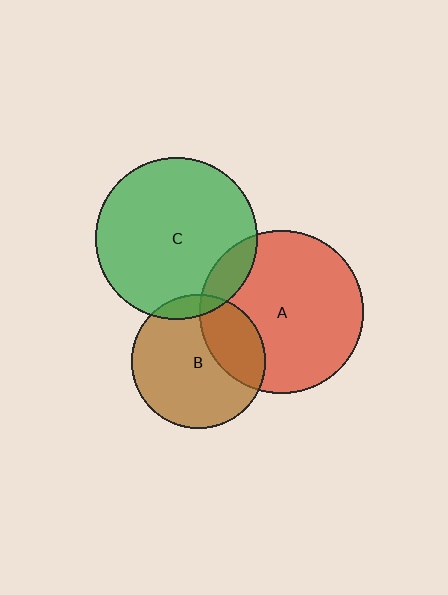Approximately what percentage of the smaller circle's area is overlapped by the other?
Approximately 10%.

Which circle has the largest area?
Circle A (red).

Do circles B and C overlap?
Yes.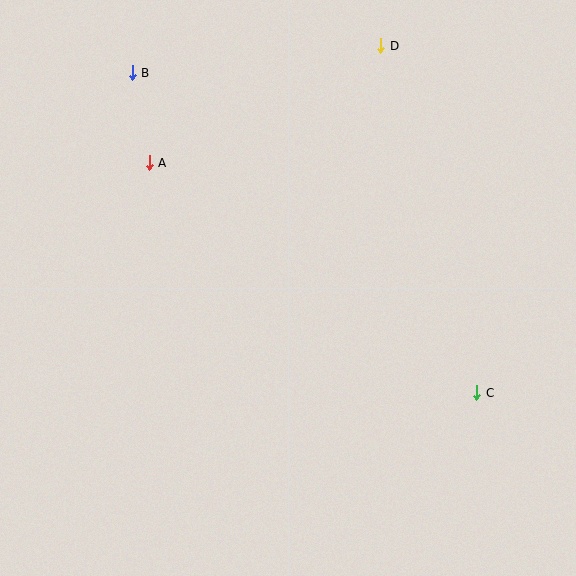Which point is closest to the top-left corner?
Point B is closest to the top-left corner.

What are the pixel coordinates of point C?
Point C is at (477, 393).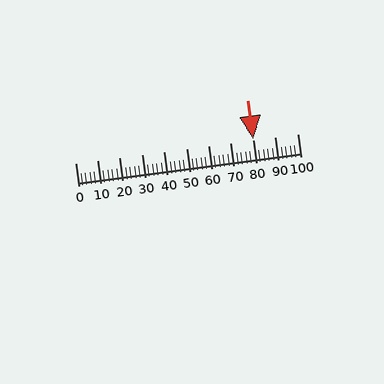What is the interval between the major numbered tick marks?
The major tick marks are spaced 10 units apart.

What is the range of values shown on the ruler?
The ruler shows values from 0 to 100.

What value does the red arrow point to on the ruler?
The red arrow points to approximately 80.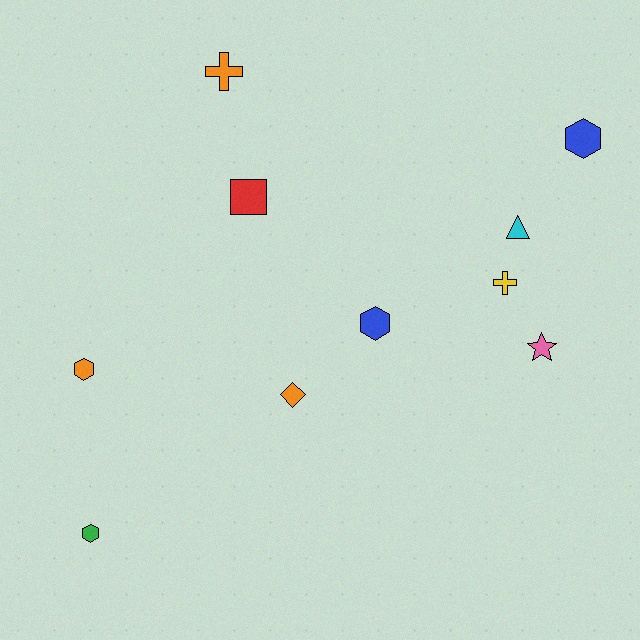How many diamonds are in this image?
There is 1 diamond.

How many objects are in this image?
There are 10 objects.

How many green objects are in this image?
There is 1 green object.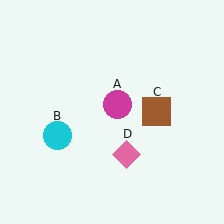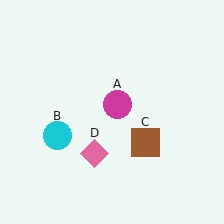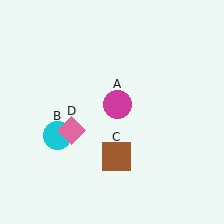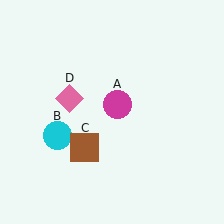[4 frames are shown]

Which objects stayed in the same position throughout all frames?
Magenta circle (object A) and cyan circle (object B) remained stationary.